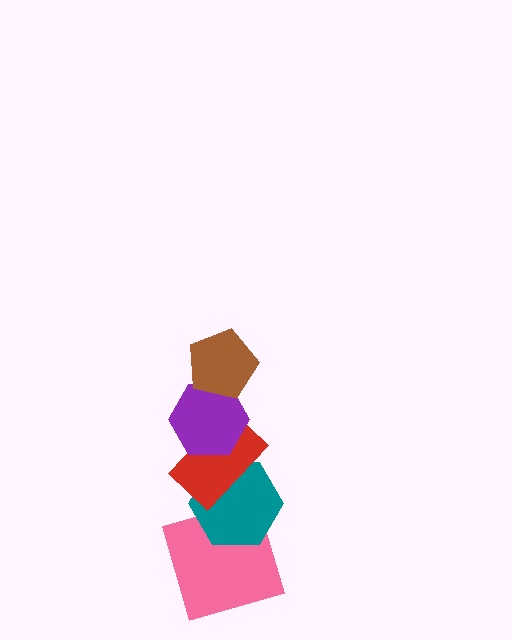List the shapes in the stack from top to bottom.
From top to bottom: the brown pentagon, the purple hexagon, the red rectangle, the teal hexagon, the pink square.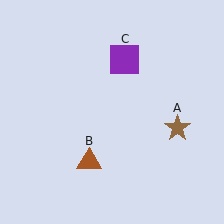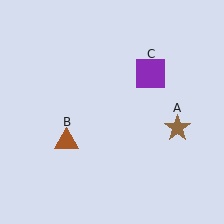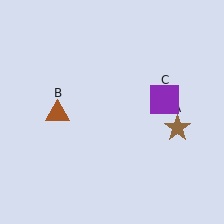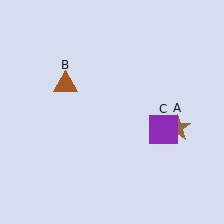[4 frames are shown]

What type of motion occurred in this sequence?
The brown triangle (object B), purple square (object C) rotated clockwise around the center of the scene.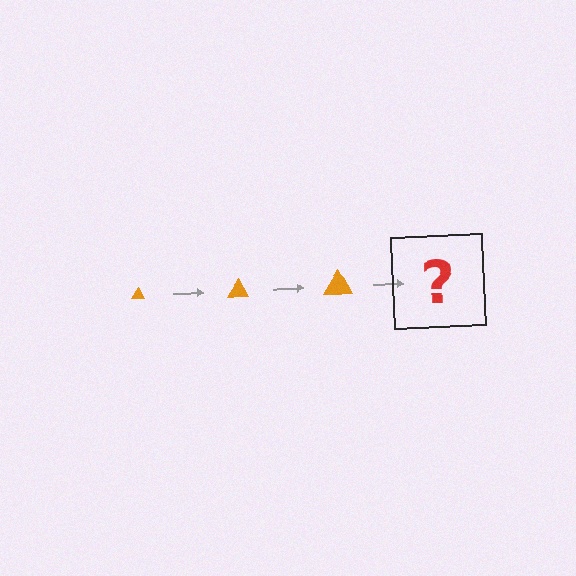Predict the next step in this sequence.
The next step is an orange triangle, larger than the previous one.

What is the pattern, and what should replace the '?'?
The pattern is that the triangle gets progressively larger each step. The '?' should be an orange triangle, larger than the previous one.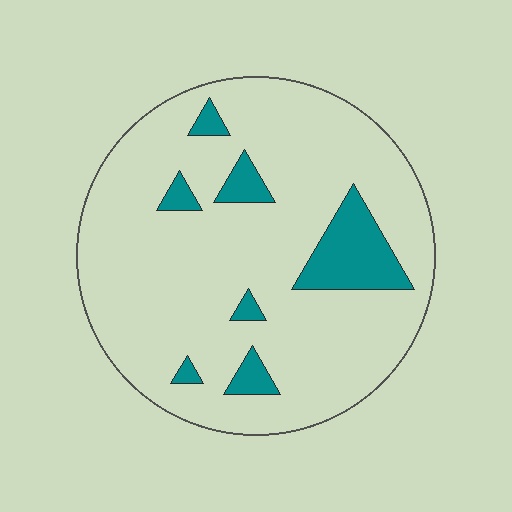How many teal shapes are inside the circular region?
7.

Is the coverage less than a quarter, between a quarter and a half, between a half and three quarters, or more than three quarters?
Less than a quarter.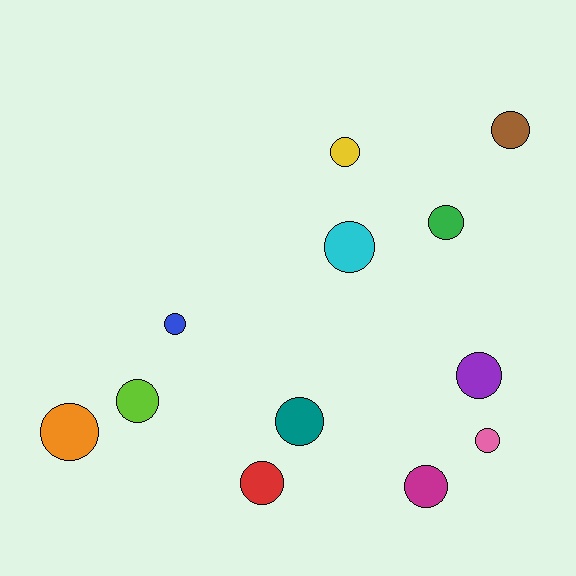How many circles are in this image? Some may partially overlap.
There are 12 circles.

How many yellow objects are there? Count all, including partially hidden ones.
There is 1 yellow object.